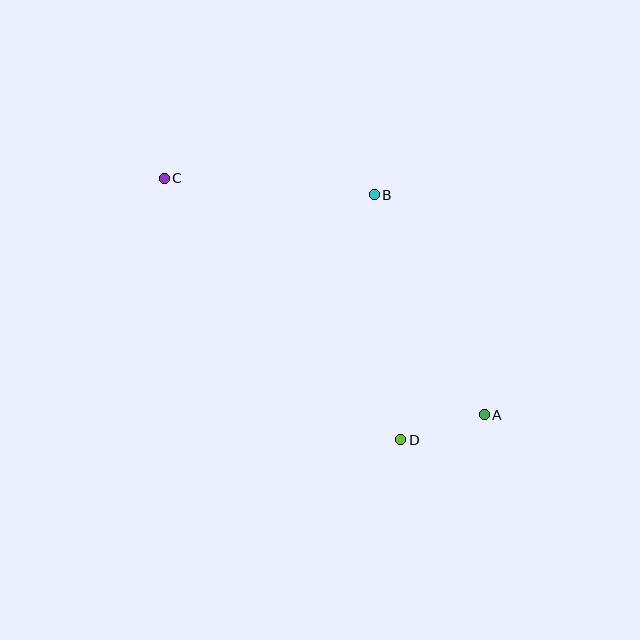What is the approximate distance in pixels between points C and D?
The distance between C and D is approximately 352 pixels.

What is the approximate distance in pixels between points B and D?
The distance between B and D is approximately 246 pixels.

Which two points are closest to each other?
Points A and D are closest to each other.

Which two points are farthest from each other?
Points A and C are farthest from each other.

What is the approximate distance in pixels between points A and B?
The distance between A and B is approximately 246 pixels.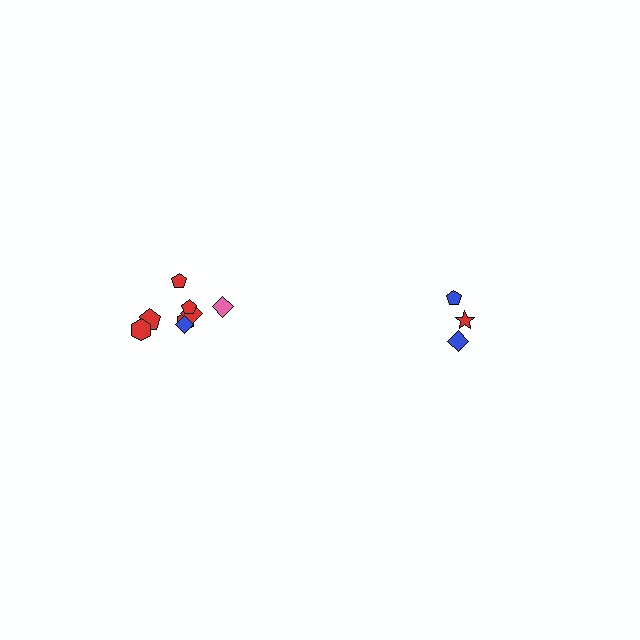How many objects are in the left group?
There are 8 objects.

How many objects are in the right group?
There are 3 objects.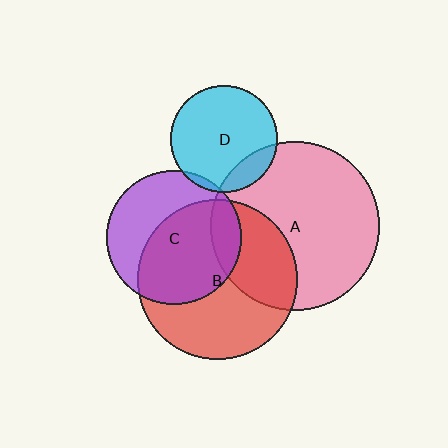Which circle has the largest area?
Circle A (pink).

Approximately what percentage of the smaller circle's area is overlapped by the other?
Approximately 5%.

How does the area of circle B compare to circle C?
Approximately 1.4 times.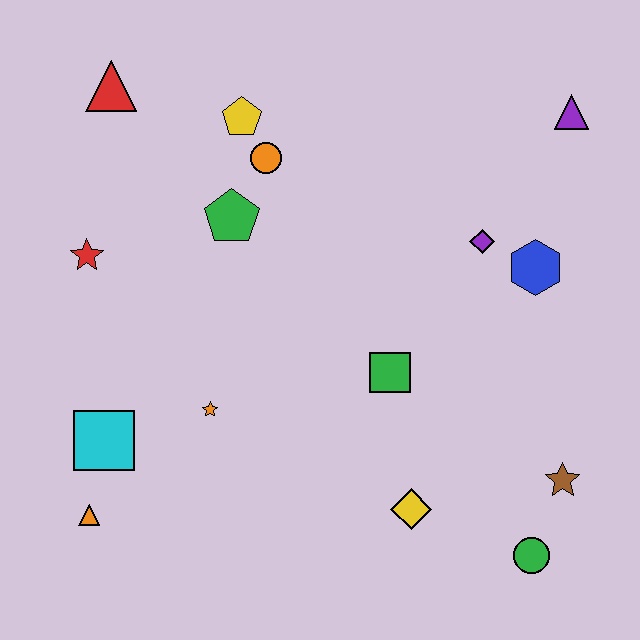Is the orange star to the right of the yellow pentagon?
No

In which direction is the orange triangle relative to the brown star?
The orange triangle is to the left of the brown star.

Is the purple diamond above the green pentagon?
No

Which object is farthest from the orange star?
The purple triangle is farthest from the orange star.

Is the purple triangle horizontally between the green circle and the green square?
No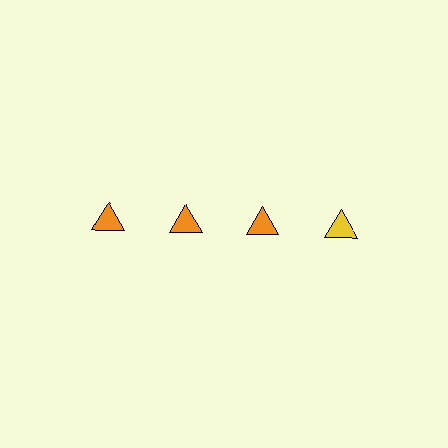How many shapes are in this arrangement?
There are 4 shapes arranged in a grid pattern.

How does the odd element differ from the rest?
It has a different color: yellow instead of orange.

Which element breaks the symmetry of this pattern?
The yellow triangle in the top row, second from right column breaks the symmetry. All other shapes are orange triangles.